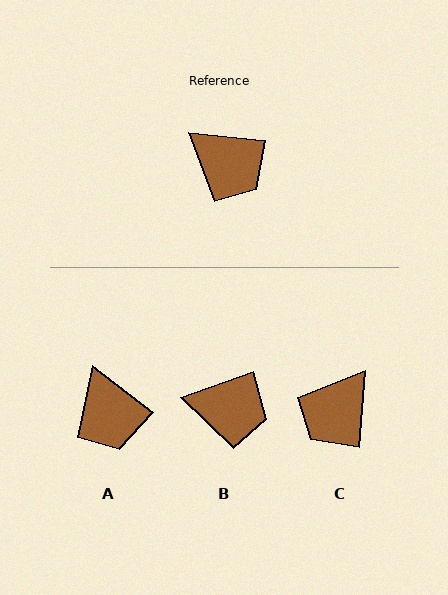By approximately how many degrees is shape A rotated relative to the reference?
Approximately 32 degrees clockwise.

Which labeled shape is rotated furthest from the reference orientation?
C, about 88 degrees away.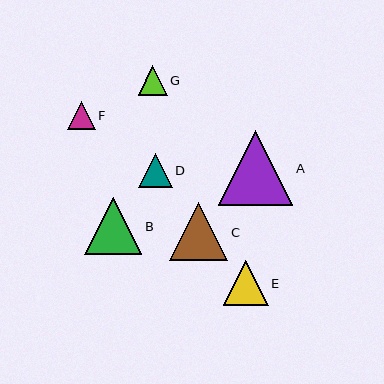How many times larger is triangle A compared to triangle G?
Triangle A is approximately 2.6 times the size of triangle G.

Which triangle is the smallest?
Triangle F is the smallest with a size of approximately 28 pixels.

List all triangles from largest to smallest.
From largest to smallest: A, C, B, E, D, G, F.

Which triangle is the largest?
Triangle A is the largest with a size of approximately 75 pixels.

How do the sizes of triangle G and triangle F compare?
Triangle G and triangle F are approximately the same size.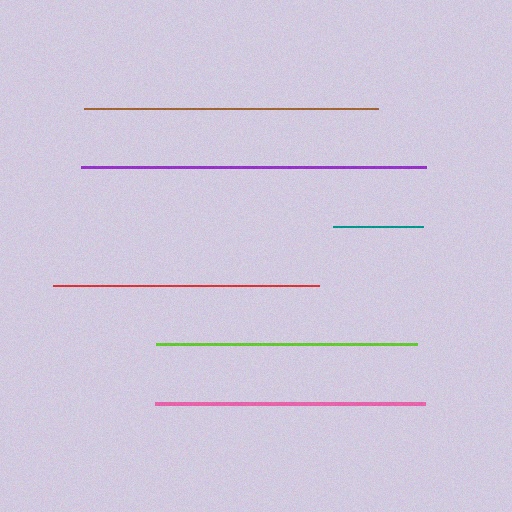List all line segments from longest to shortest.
From longest to shortest: purple, brown, pink, red, lime, teal.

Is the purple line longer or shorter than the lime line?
The purple line is longer than the lime line.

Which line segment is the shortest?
The teal line is the shortest at approximately 89 pixels.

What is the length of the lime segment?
The lime segment is approximately 261 pixels long.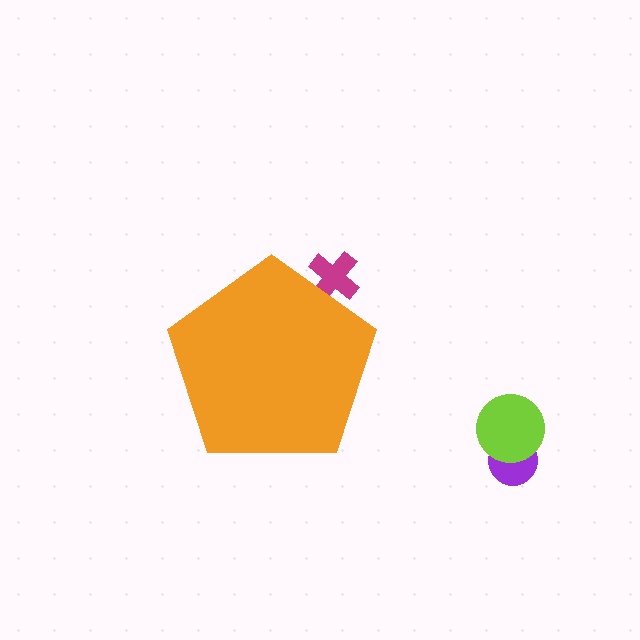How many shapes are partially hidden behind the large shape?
1 shape is partially hidden.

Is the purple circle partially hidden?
No, the purple circle is fully visible.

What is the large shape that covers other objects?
An orange pentagon.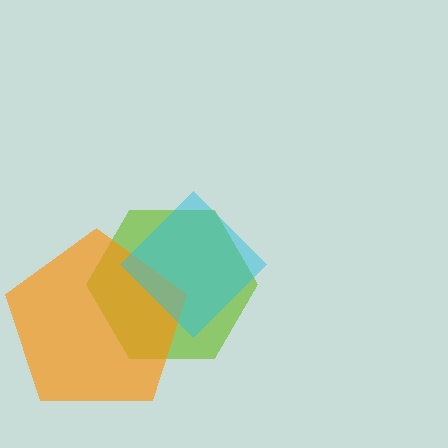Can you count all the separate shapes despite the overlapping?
Yes, there are 3 separate shapes.